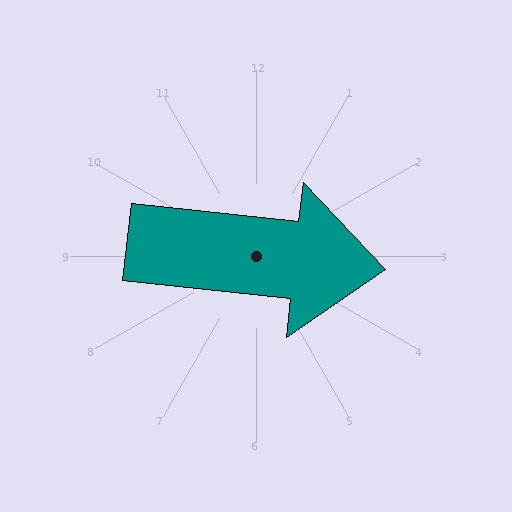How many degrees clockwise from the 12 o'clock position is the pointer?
Approximately 96 degrees.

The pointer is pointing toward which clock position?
Roughly 3 o'clock.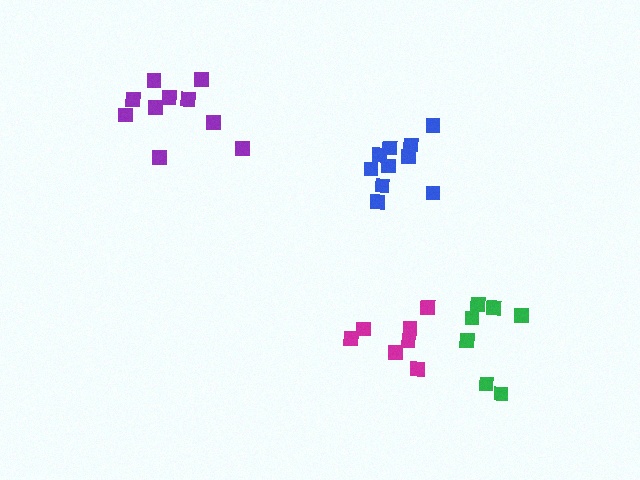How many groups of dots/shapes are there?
There are 4 groups.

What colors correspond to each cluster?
The clusters are colored: blue, purple, green, magenta.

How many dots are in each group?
Group 1: 10 dots, Group 2: 10 dots, Group 3: 7 dots, Group 4: 7 dots (34 total).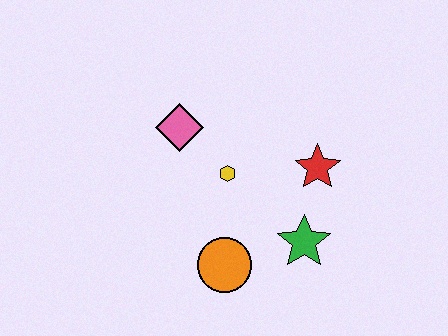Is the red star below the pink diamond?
Yes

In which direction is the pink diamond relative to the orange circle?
The pink diamond is above the orange circle.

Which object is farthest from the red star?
The pink diamond is farthest from the red star.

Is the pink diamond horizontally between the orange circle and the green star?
No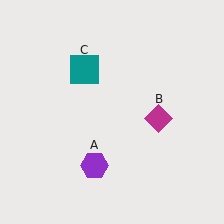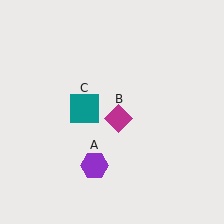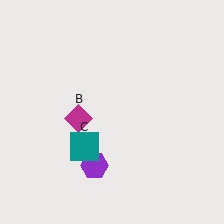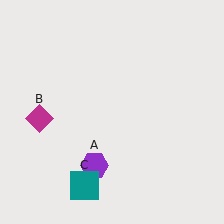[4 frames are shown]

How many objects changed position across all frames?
2 objects changed position: magenta diamond (object B), teal square (object C).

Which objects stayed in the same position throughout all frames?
Purple hexagon (object A) remained stationary.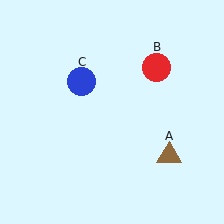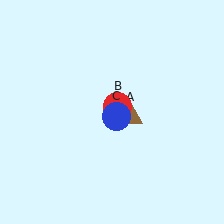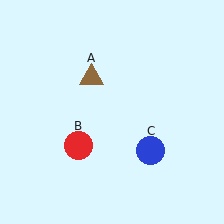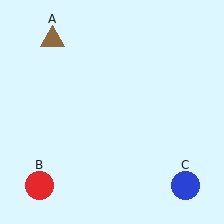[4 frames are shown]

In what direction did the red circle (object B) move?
The red circle (object B) moved down and to the left.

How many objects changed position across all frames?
3 objects changed position: brown triangle (object A), red circle (object B), blue circle (object C).